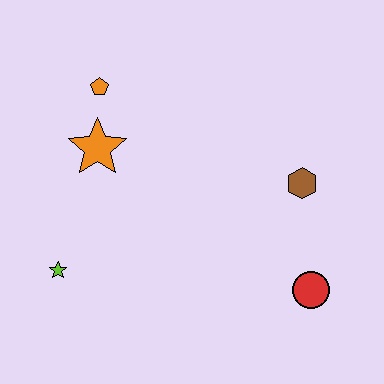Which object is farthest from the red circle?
The orange pentagon is farthest from the red circle.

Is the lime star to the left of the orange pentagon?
Yes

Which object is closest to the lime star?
The orange star is closest to the lime star.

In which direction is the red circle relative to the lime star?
The red circle is to the right of the lime star.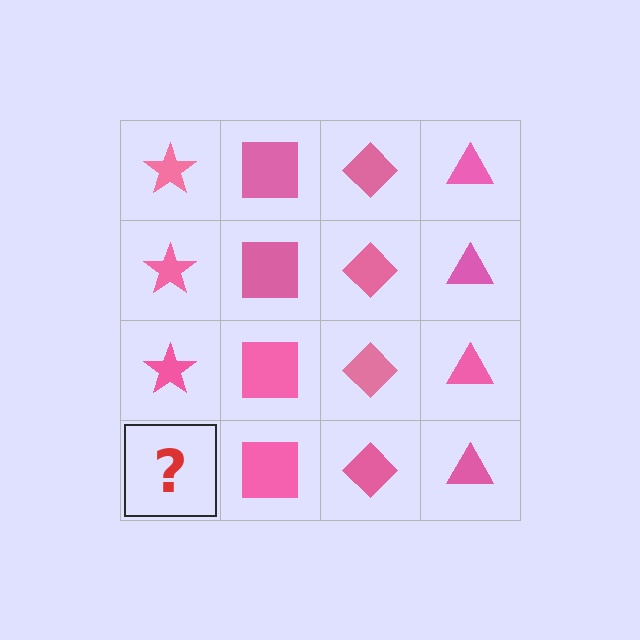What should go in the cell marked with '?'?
The missing cell should contain a pink star.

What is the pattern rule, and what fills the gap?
The rule is that each column has a consistent shape. The gap should be filled with a pink star.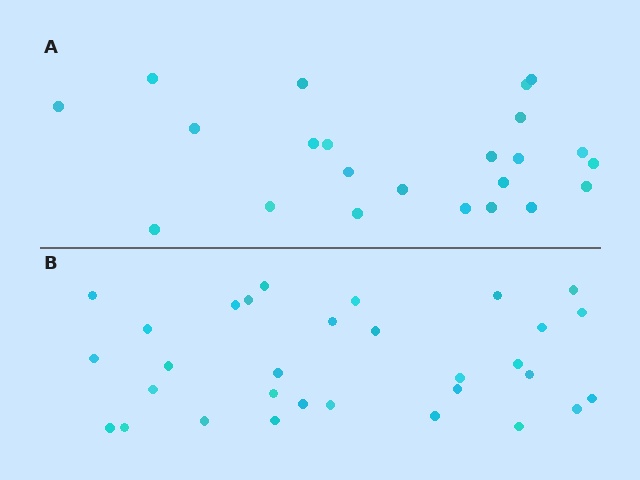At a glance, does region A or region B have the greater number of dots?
Region B (the bottom region) has more dots.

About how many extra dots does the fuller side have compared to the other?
Region B has roughly 8 or so more dots than region A.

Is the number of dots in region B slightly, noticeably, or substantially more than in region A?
Region B has noticeably more, but not dramatically so. The ratio is roughly 1.3 to 1.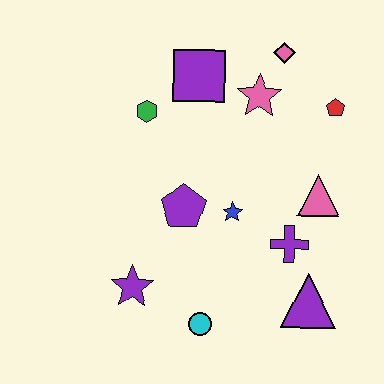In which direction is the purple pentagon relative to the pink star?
The purple pentagon is below the pink star.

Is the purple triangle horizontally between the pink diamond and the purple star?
No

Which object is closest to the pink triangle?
The purple cross is closest to the pink triangle.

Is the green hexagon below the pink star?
Yes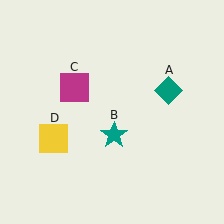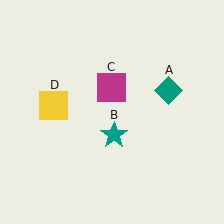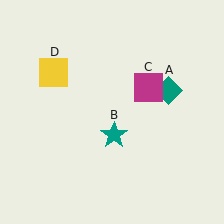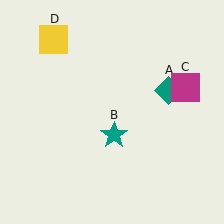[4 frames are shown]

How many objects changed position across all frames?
2 objects changed position: magenta square (object C), yellow square (object D).